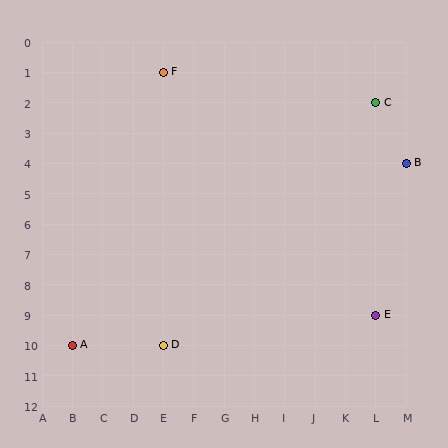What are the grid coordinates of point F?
Point F is at grid coordinates (E, 1).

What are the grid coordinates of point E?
Point E is at grid coordinates (L, 9).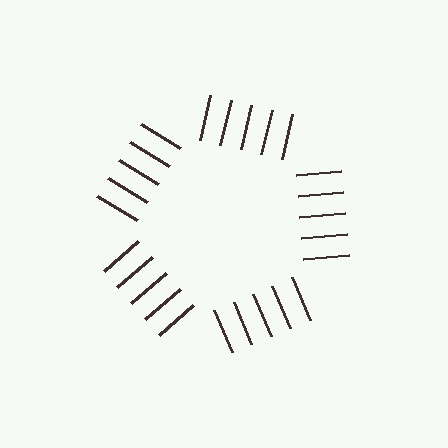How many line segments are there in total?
25 — 5 along each of the 5 edges.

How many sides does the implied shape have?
5 sides — the line-ends trace a pentagon.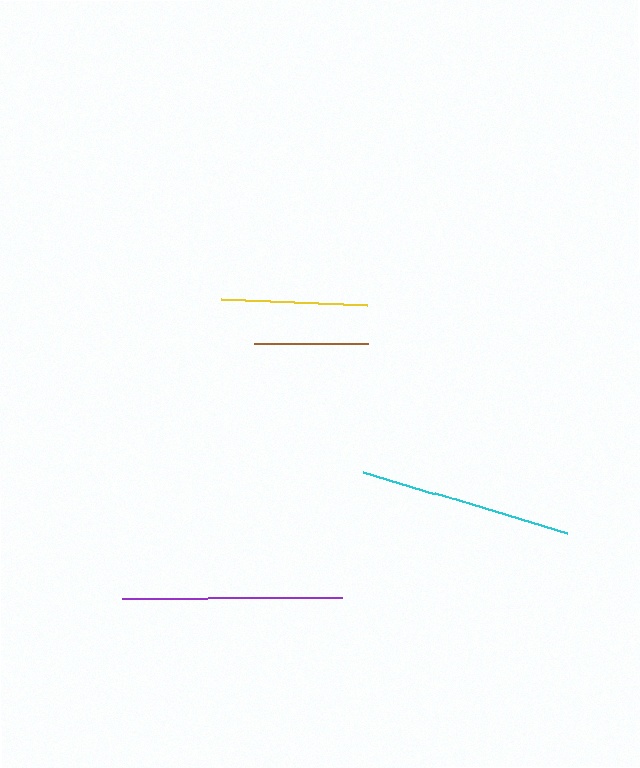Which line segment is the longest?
The purple line is the longest at approximately 220 pixels.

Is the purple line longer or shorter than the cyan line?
The purple line is longer than the cyan line.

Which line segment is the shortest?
The brown line is the shortest at approximately 115 pixels.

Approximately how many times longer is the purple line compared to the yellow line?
The purple line is approximately 1.5 times the length of the yellow line.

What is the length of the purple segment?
The purple segment is approximately 220 pixels long.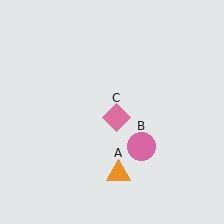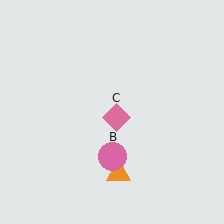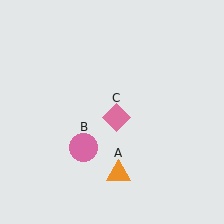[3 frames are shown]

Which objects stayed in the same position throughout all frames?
Orange triangle (object A) and pink diamond (object C) remained stationary.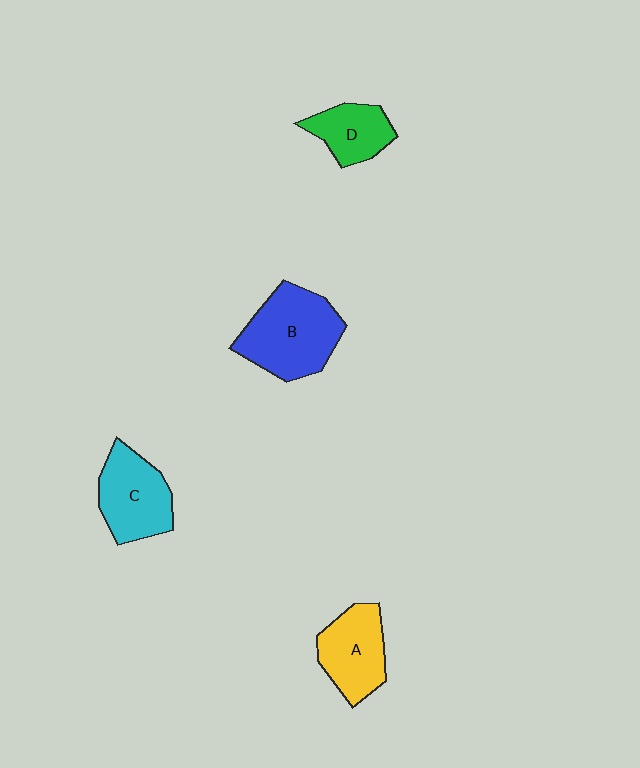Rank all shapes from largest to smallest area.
From largest to smallest: B (blue), C (cyan), A (yellow), D (green).